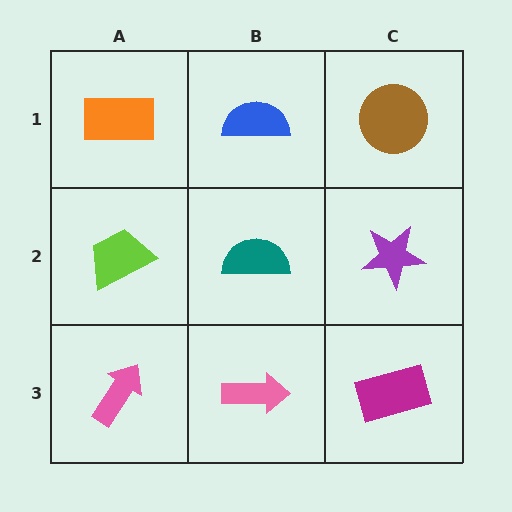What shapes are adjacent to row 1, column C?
A purple star (row 2, column C), a blue semicircle (row 1, column B).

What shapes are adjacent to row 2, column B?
A blue semicircle (row 1, column B), a pink arrow (row 3, column B), a lime trapezoid (row 2, column A), a purple star (row 2, column C).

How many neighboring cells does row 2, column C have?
3.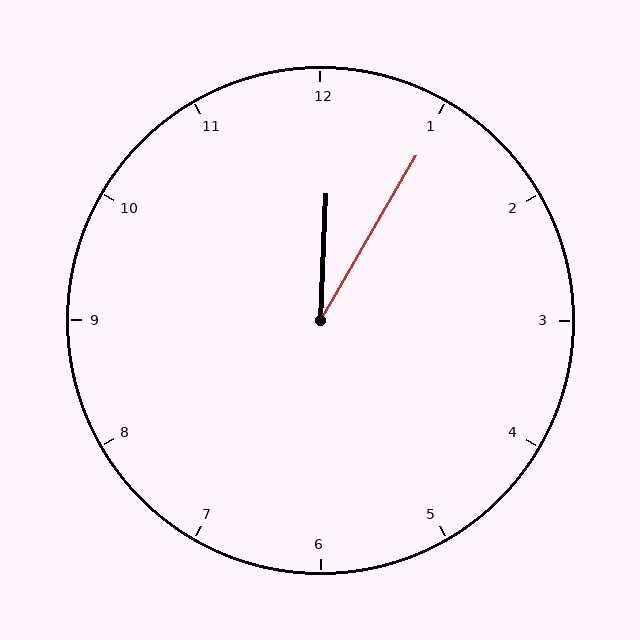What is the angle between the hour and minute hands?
Approximately 28 degrees.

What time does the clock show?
12:05.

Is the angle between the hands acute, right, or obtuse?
It is acute.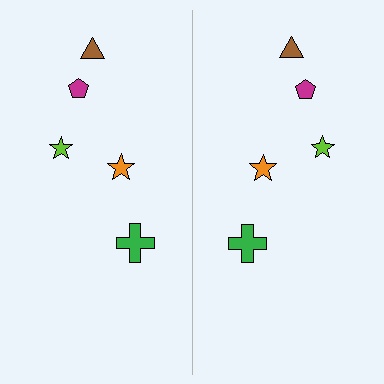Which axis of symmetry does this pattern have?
The pattern has a vertical axis of symmetry running through the center of the image.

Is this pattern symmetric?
Yes, this pattern has bilateral (reflection) symmetry.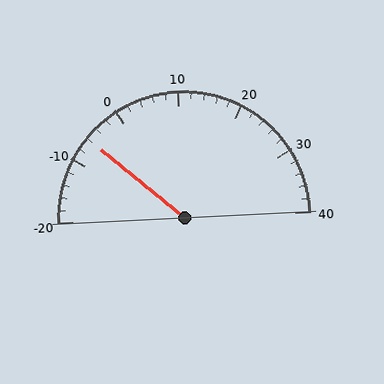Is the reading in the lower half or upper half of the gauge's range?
The reading is in the lower half of the range (-20 to 40).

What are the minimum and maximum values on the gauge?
The gauge ranges from -20 to 40.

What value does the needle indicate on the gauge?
The needle indicates approximately -6.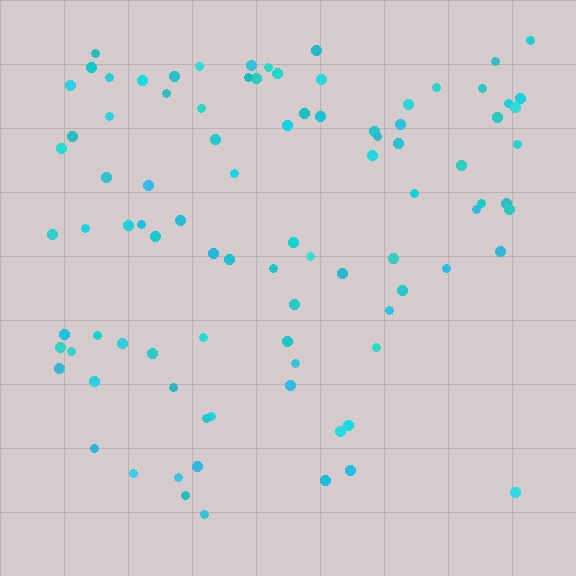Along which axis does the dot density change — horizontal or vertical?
Vertical.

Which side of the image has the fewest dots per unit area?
The bottom.